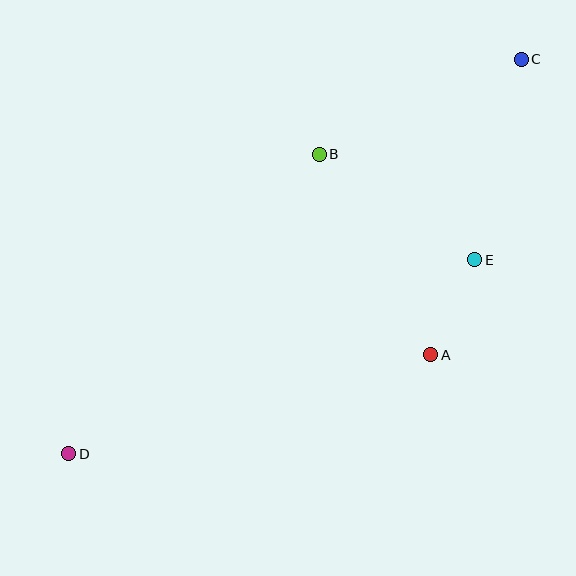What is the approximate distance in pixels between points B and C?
The distance between B and C is approximately 223 pixels.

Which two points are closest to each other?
Points A and E are closest to each other.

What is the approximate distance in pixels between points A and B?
The distance between A and B is approximately 229 pixels.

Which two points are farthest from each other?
Points C and D are farthest from each other.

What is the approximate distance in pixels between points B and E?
The distance between B and E is approximately 188 pixels.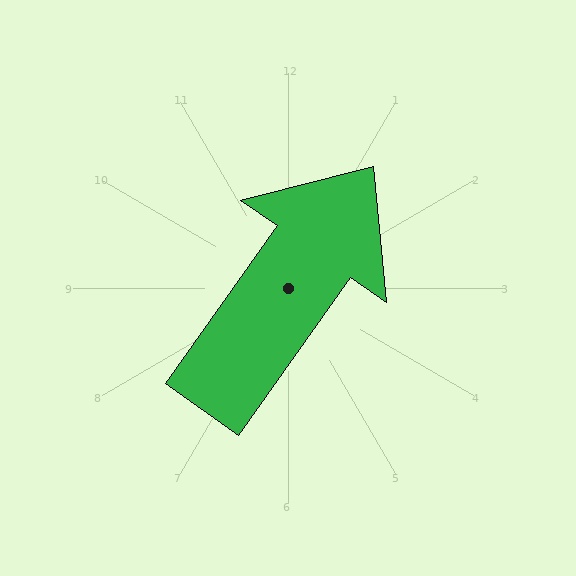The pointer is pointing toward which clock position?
Roughly 1 o'clock.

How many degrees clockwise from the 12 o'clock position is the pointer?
Approximately 35 degrees.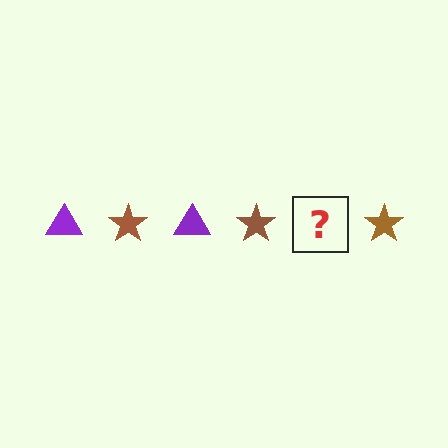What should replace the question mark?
The question mark should be replaced with a purple triangle.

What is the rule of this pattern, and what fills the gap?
The rule is that the pattern alternates between purple triangle and brown star. The gap should be filled with a purple triangle.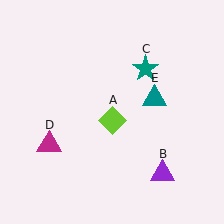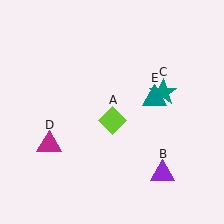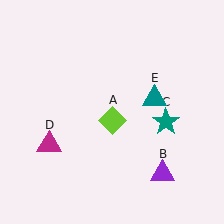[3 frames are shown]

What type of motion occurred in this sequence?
The teal star (object C) rotated clockwise around the center of the scene.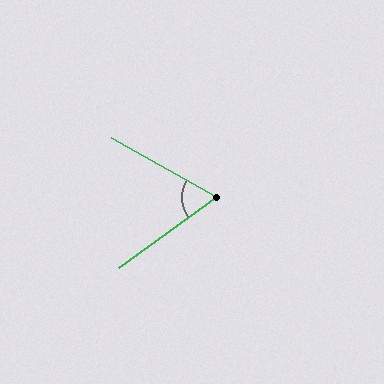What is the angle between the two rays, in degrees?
Approximately 65 degrees.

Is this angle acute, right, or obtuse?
It is acute.